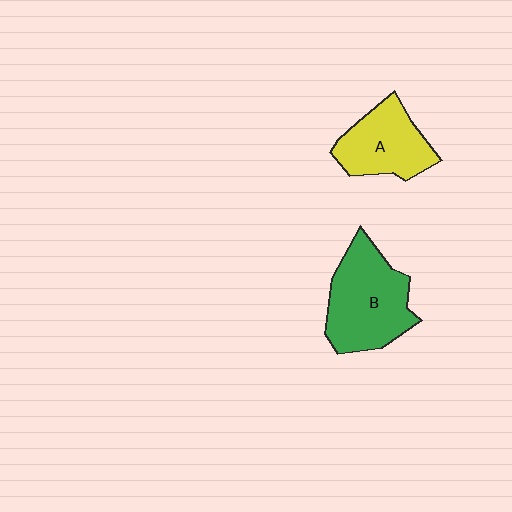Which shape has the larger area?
Shape B (green).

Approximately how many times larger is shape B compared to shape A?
Approximately 1.4 times.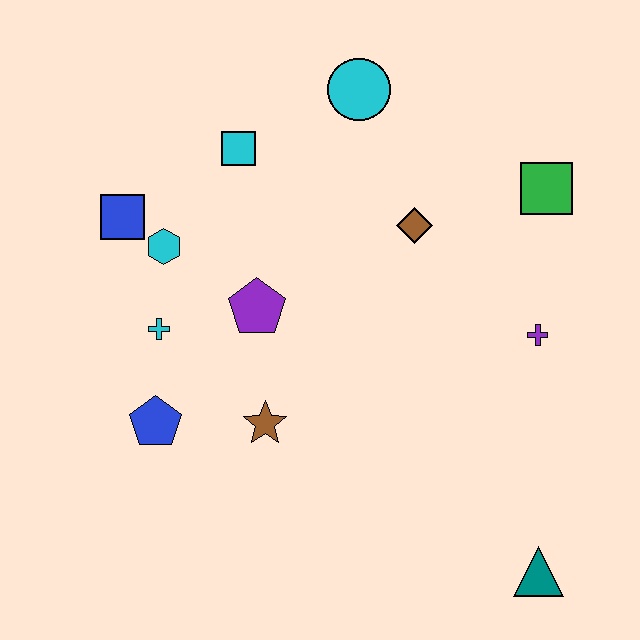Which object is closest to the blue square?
The cyan hexagon is closest to the blue square.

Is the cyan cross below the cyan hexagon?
Yes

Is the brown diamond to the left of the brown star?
No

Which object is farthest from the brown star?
The green square is farthest from the brown star.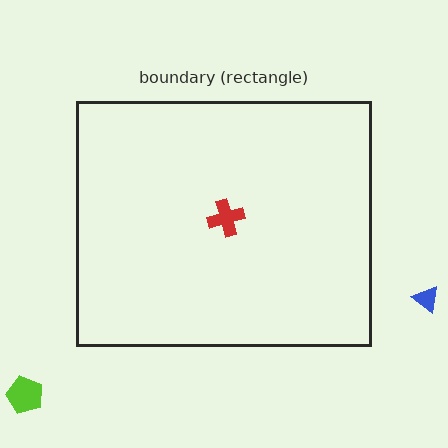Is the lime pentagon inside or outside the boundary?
Outside.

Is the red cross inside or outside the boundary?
Inside.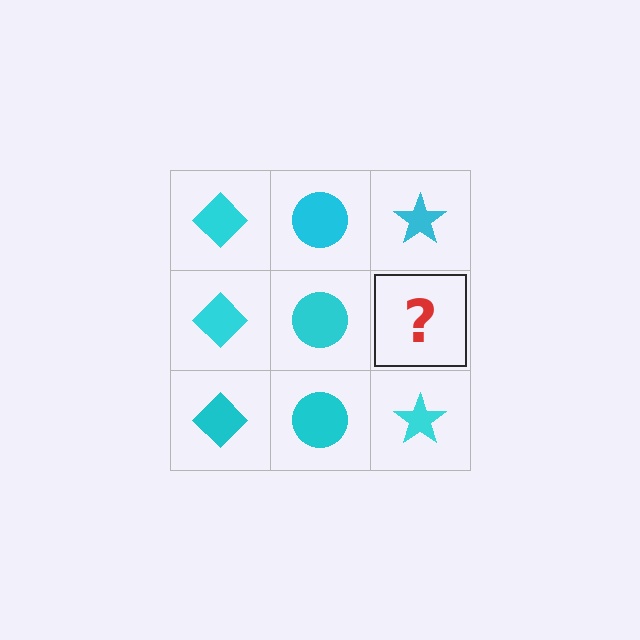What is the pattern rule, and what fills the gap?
The rule is that each column has a consistent shape. The gap should be filled with a cyan star.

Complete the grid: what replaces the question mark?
The question mark should be replaced with a cyan star.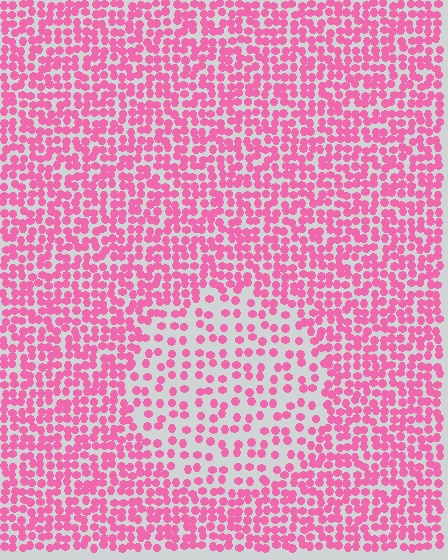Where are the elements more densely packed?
The elements are more densely packed outside the circle boundary.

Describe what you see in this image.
The image contains small pink elements arranged at two different densities. A circle-shaped region is visible where the elements are less densely packed than the surrounding area.